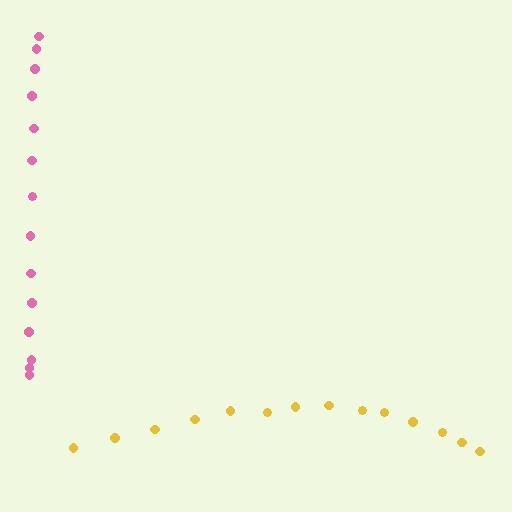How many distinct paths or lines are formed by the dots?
There are 2 distinct paths.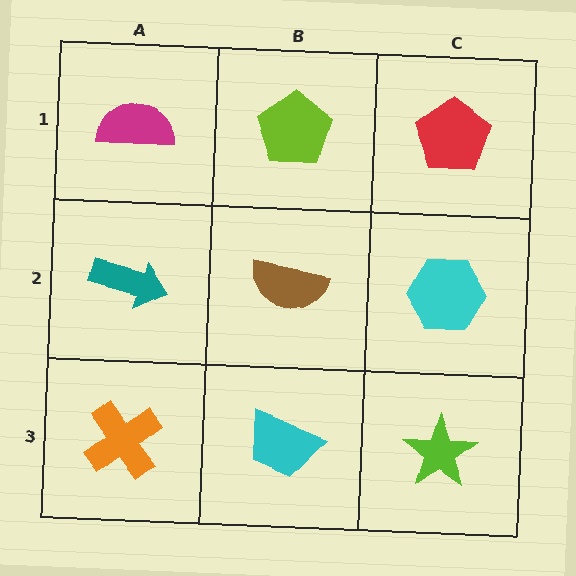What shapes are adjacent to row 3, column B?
A brown semicircle (row 2, column B), an orange cross (row 3, column A), a lime star (row 3, column C).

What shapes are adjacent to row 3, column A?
A teal arrow (row 2, column A), a cyan trapezoid (row 3, column B).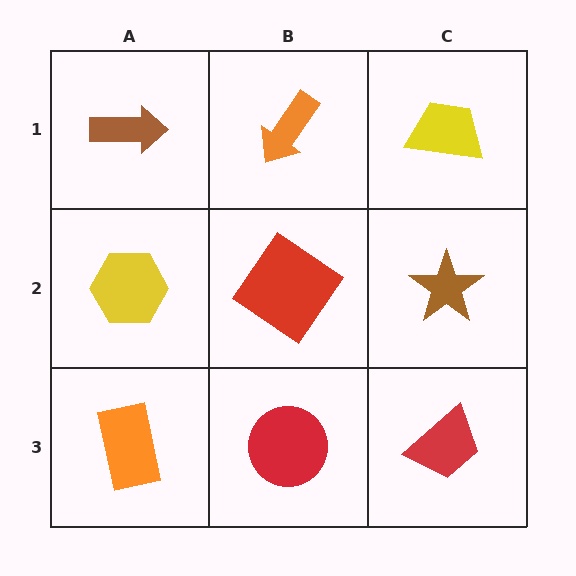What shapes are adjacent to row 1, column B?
A red diamond (row 2, column B), a brown arrow (row 1, column A), a yellow trapezoid (row 1, column C).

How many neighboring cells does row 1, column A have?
2.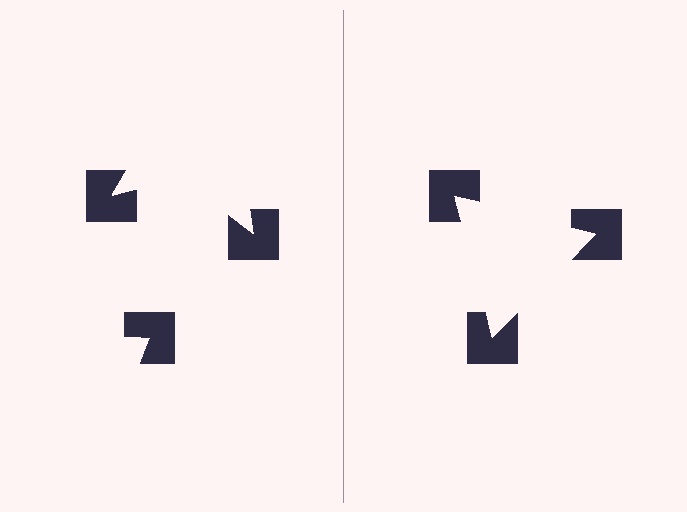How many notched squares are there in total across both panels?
6 — 3 on each side.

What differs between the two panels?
The notched squares are positioned identically on both sides; only the wedge orientations differ. On the right they align to a triangle; on the left they are misaligned.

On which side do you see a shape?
An illusory triangle appears on the right side. On the left side the wedge cuts are rotated, so no coherent shape forms.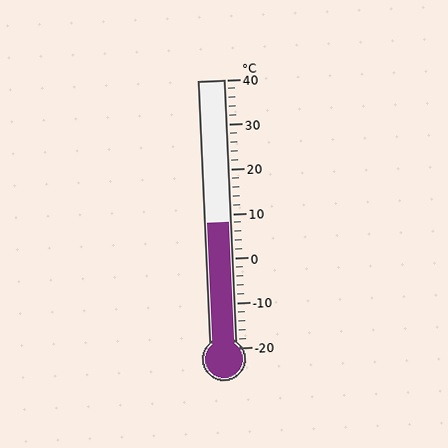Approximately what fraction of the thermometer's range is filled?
The thermometer is filled to approximately 45% of its range.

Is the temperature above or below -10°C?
The temperature is above -10°C.